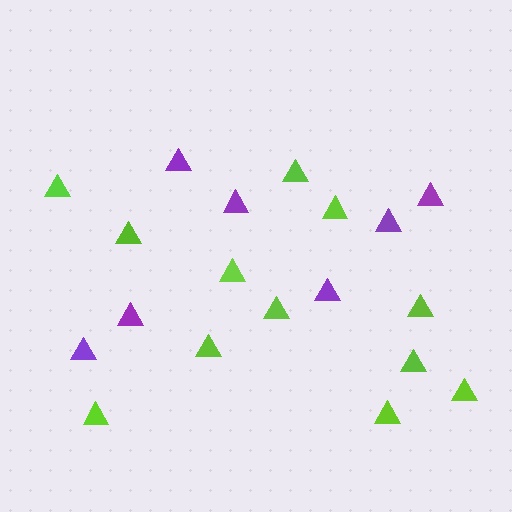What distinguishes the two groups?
There are 2 groups: one group of purple triangles (7) and one group of lime triangles (12).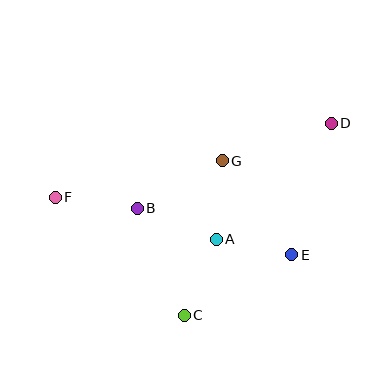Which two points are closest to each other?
Points A and E are closest to each other.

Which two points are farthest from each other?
Points D and F are farthest from each other.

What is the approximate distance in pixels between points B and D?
The distance between B and D is approximately 212 pixels.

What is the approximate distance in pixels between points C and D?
The distance between C and D is approximately 242 pixels.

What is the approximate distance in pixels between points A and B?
The distance between A and B is approximately 85 pixels.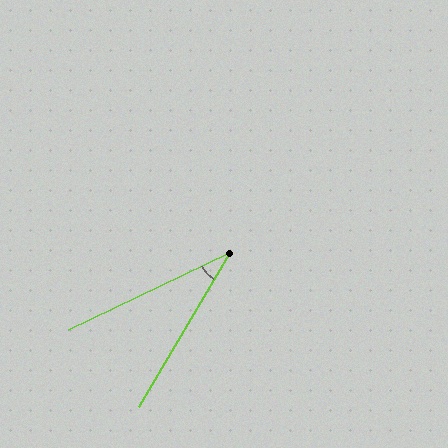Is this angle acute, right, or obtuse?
It is acute.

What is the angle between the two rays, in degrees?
Approximately 34 degrees.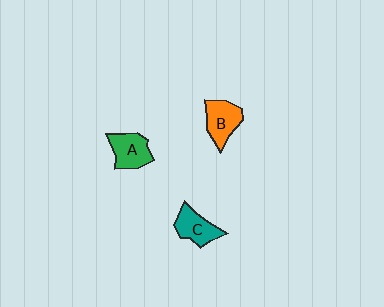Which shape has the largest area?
Shape B (orange).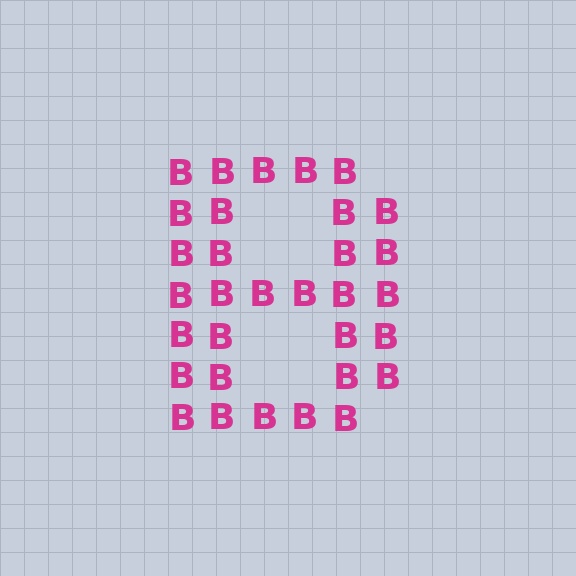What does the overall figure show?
The overall figure shows the letter B.